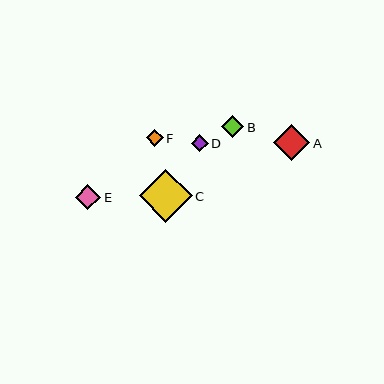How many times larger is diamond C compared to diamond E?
Diamond C is approximately 2.1 times the size of diamond E.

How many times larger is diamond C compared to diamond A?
Diamond C is approximately 1.5 times the size of diamond A.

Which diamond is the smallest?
Diamond F is the smallest with a size of approximately 17 pixels.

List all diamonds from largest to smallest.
From largest to smallest: C, A, E, B, D, F.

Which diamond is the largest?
Diamond C is the largest with a size of approximately 53 pixels.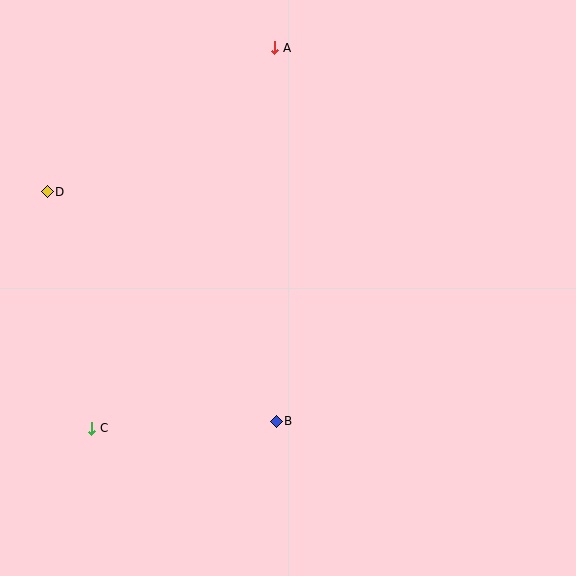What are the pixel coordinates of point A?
Point A is at (275, 48).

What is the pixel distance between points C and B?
The distance between C and B is 184 pixels.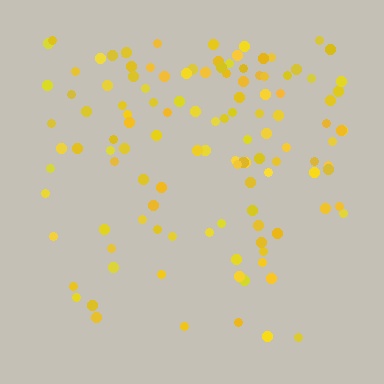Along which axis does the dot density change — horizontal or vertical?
Vertical.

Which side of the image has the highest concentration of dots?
The top.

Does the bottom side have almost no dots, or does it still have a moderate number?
Still a moderate number, just noticeably fewer than the top.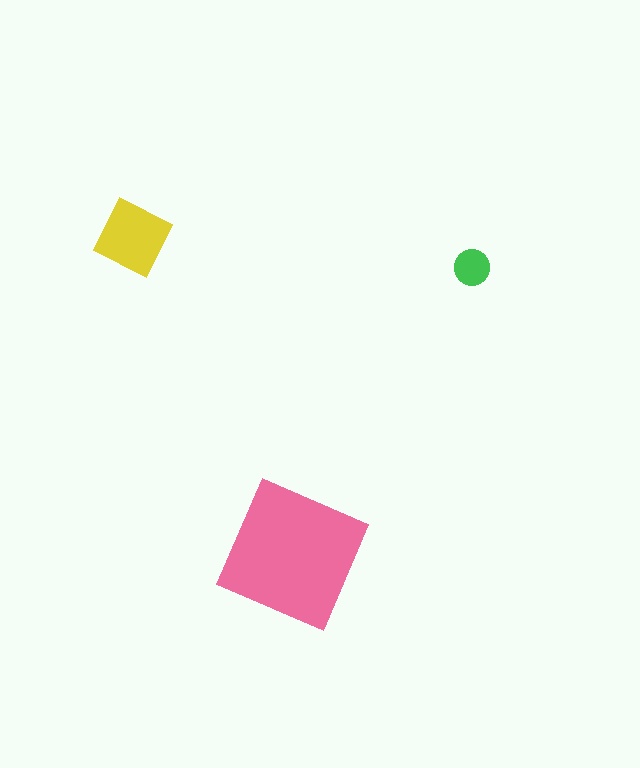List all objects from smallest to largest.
The green circle, the yellow diamond, the pink square.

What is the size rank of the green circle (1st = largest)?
3rd.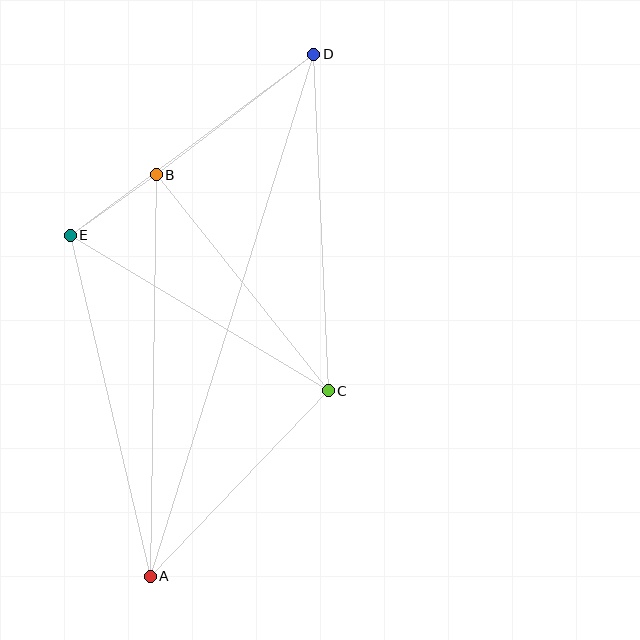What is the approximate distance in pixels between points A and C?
The distance between A and C is approximately 258 pixels.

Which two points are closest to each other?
Points B and E are closest to each other.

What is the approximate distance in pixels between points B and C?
The distance between B and C is approximately 276 pixels.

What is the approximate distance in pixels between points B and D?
The distance between B and D is approximately 198 pixels.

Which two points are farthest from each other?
Points A and D are farthest from each other.